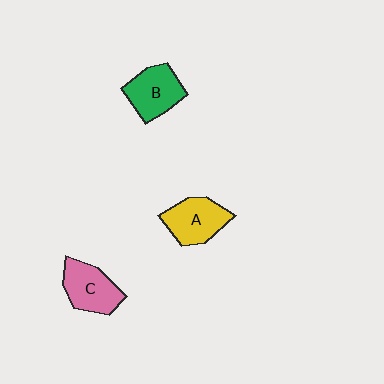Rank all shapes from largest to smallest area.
From largest to smallest: A (yellow), C (pink), B (green).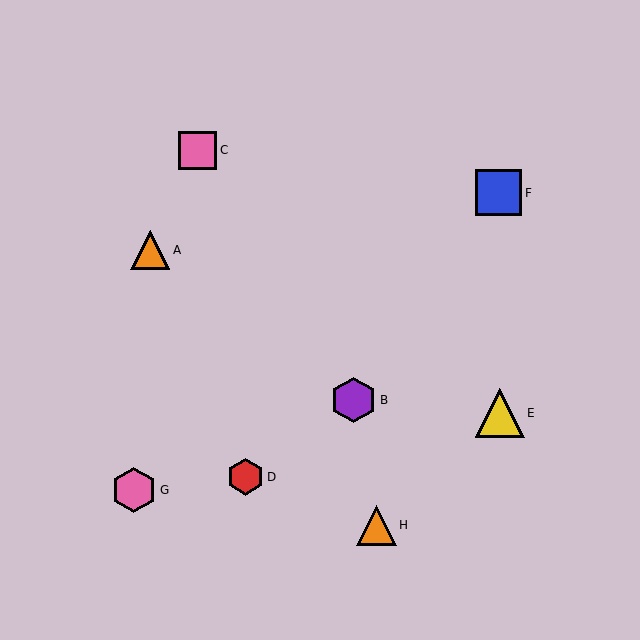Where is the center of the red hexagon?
The center of the red hexagon is at (246, 477).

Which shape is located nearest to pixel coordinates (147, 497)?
The pink hexagon (labeled G) at (134, 490) is nearest to that location.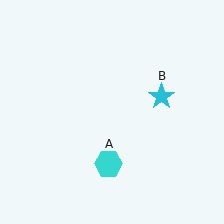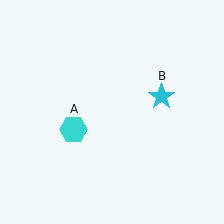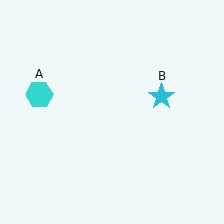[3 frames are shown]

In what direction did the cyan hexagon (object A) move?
The cyan hexagon (object A) moved up and to the left.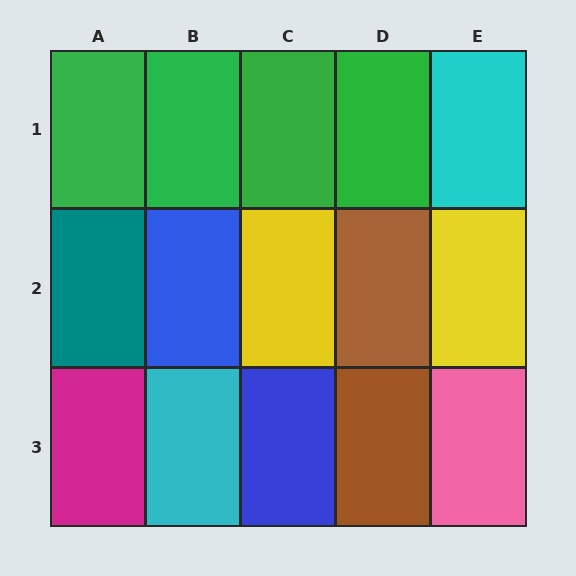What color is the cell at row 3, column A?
Magenta.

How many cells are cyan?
2 cells are cyan.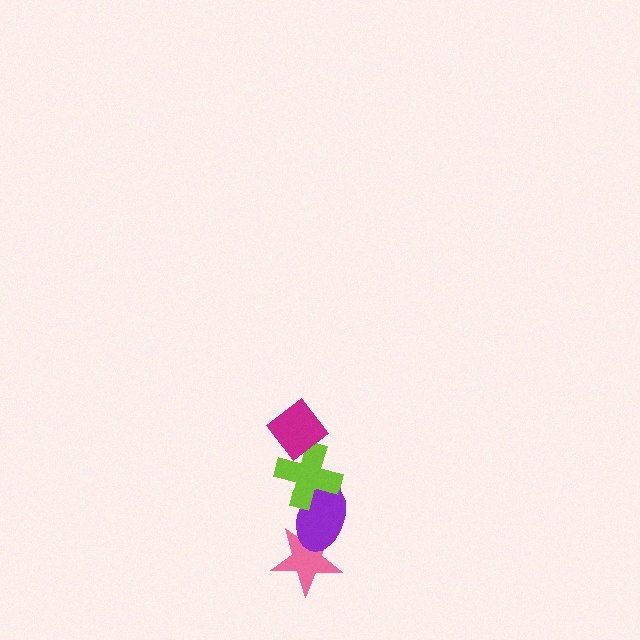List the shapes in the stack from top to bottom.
From top to bottom: the magenta diamond, the lime cross, the purple ellipse, the pink star.